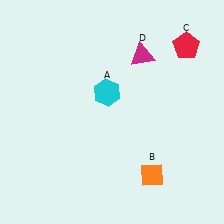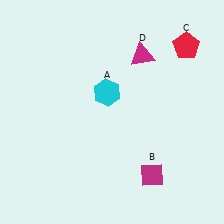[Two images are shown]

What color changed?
The diamond (B) changed from orange in Image 1 to magenta in Image 2.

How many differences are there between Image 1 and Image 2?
There is 1 difference between the two images.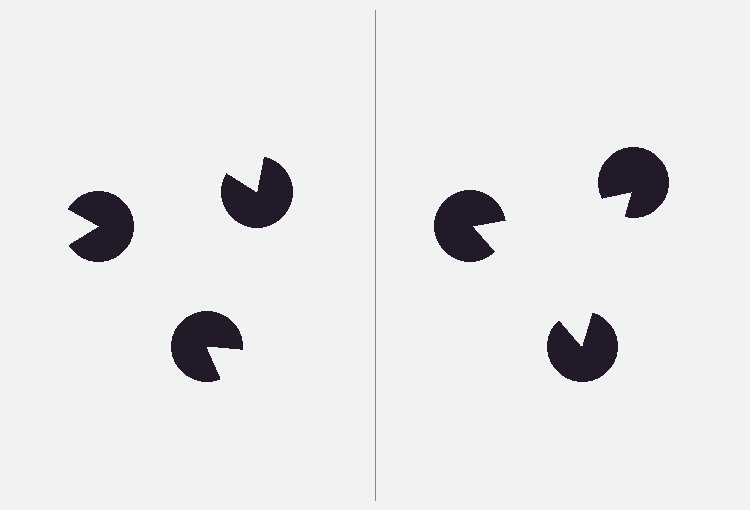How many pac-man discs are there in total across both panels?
6 — 3 on each side.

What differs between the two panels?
The pac-man discs are positioned identically on both sides; only the wedge orientations differ. On the right they align to a triangle; on the left they are misaligned.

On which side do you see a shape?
An illusory triangle appears on the right side. On the left side the wedge cuts are rotated, so no coherent shape forms.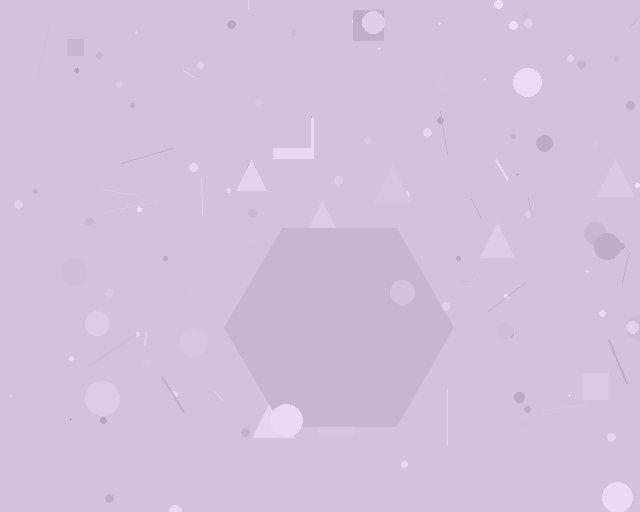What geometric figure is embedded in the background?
A hexagon is embedded in the background.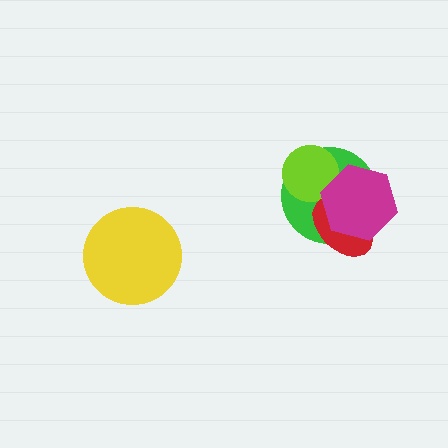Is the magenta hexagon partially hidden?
No, no other shape covers it.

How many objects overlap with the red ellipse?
2 objects overlap with the red ellipse.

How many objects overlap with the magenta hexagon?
3 objects overlap with the magenta hexagon.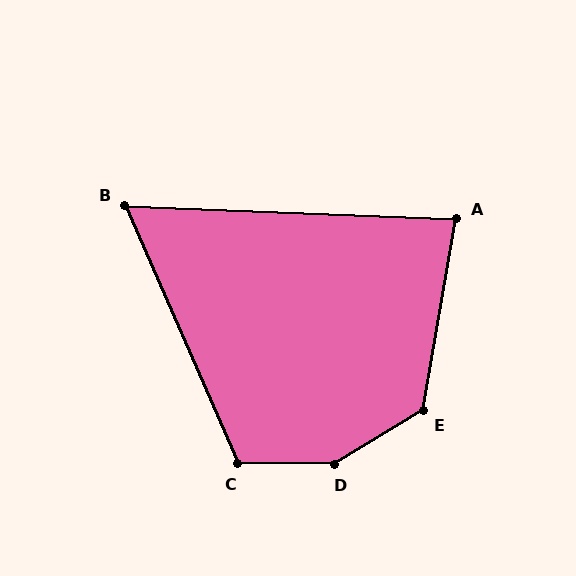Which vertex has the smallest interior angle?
B, at approximately 64 degrees.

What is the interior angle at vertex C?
Approximately 114 degrees (obtuse).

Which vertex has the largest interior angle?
D, at approximately 148 degrees.